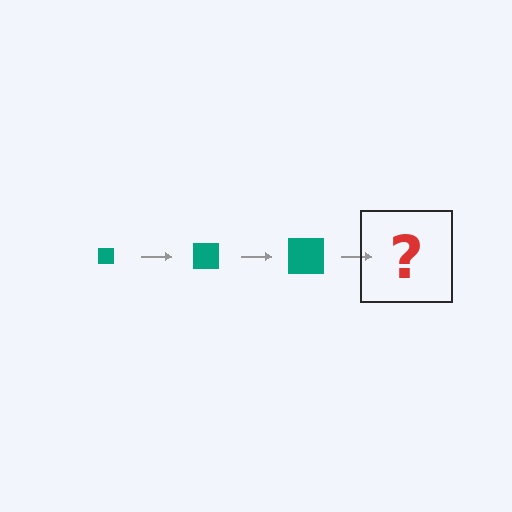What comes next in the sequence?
The next element should be a teal square, larger than the previous one.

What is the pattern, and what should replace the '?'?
The pattern is that the square gets progressively larger each step. The '?' should be a teal square, larger than the previous one.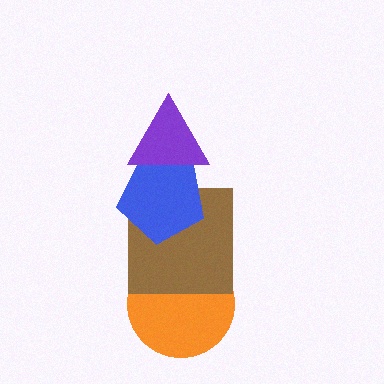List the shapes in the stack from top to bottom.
From top to bottom: the purple triangle, the blue pentagon, the brown square, the orange circle.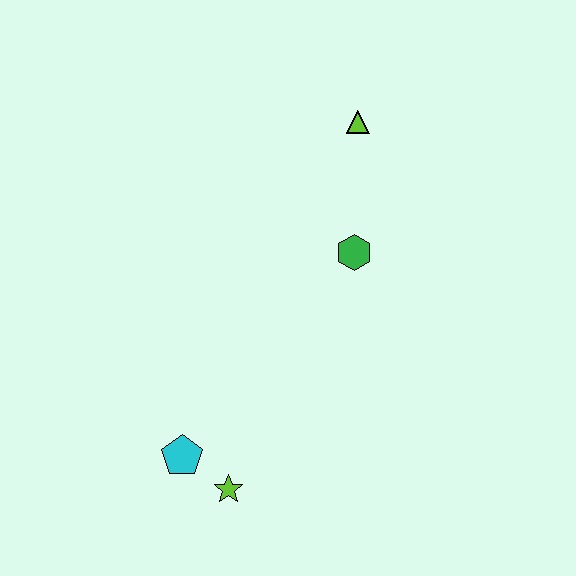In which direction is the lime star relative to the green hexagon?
The lime star is below the green hexagon.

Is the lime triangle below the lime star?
No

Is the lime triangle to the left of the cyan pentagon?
No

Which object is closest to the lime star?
The cyan pentagon is closest to the lime star.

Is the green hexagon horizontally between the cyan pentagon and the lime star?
No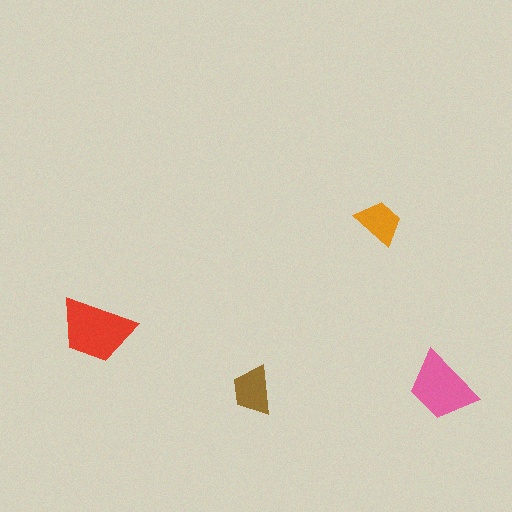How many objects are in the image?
There are 4 objects in the image.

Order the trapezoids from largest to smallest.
the red one, the pink one, the brown one, the orange one.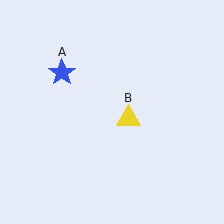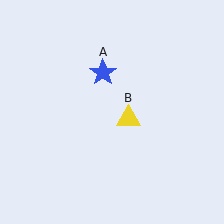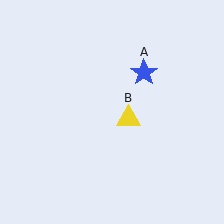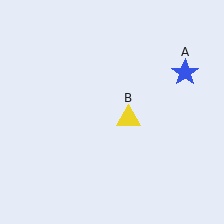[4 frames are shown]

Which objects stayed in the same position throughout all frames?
Yellow triangle (object B) remained stationary.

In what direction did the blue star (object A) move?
The blue star (object A) moved right.